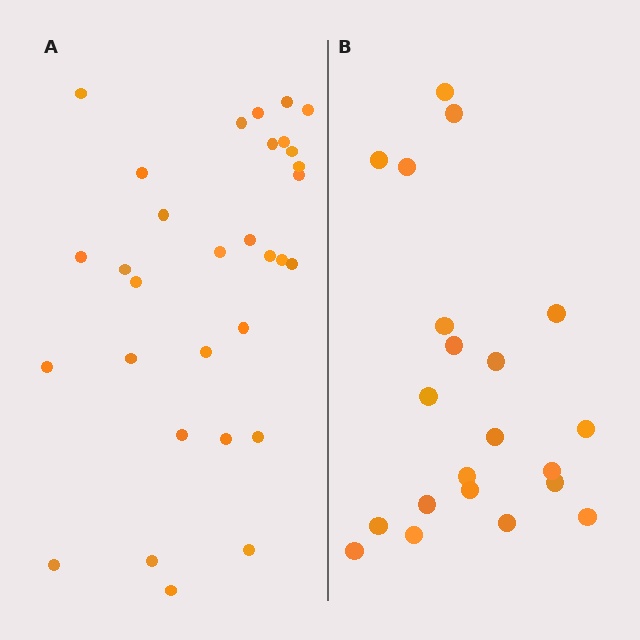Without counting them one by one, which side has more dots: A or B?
Region A (the left region) has more dots.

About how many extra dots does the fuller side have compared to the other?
Region A has roughly 10 or so more dots than region B.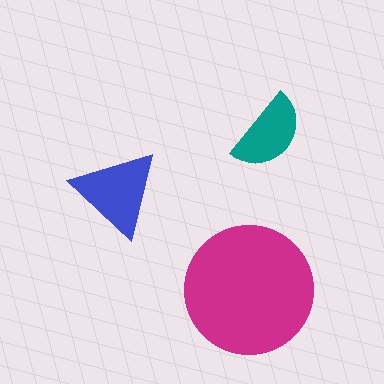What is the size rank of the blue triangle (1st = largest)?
2nd.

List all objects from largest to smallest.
The magenta circle, the blue triangle, the teal semicircle.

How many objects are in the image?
There are 3 objects in the image.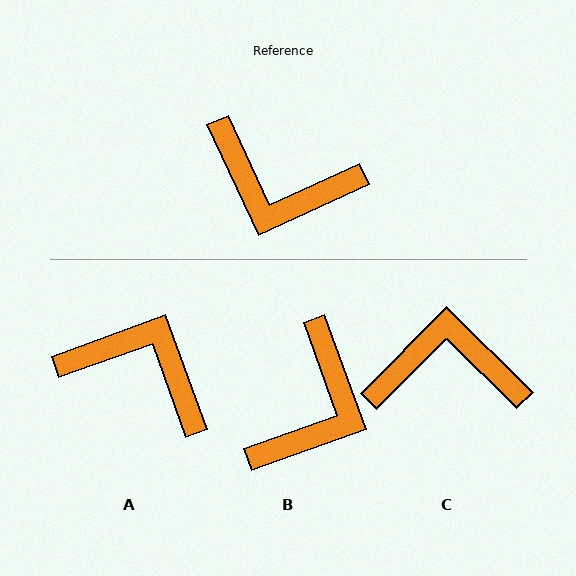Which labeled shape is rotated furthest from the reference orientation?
A, about 175 degrees away.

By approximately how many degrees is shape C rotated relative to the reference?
Approximately 160 degrees clockwise.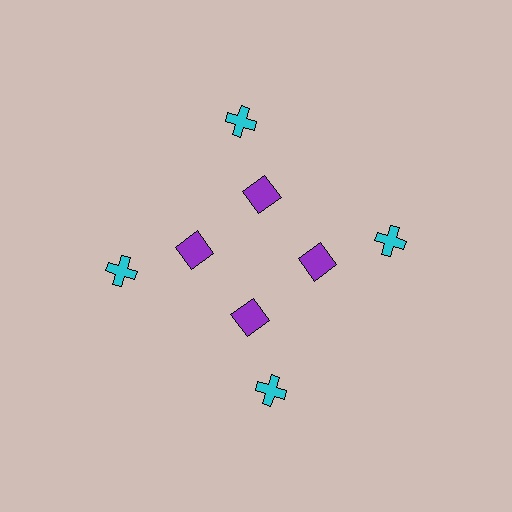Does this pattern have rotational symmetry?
Yes, this pattern has 4-fold rotational symmetry. It looks the same after rotating 90 degrees around the center.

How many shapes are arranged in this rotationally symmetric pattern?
There are 8 shapes, arranged in 4 groups of 2.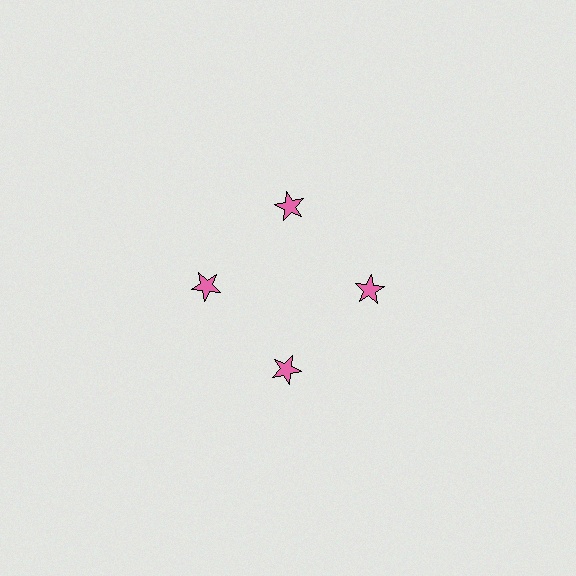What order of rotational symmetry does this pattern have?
This pattern has 4-fold rotational symmetry.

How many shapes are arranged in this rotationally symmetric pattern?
There are 4 shapes, arranged in 4 groups of 1.